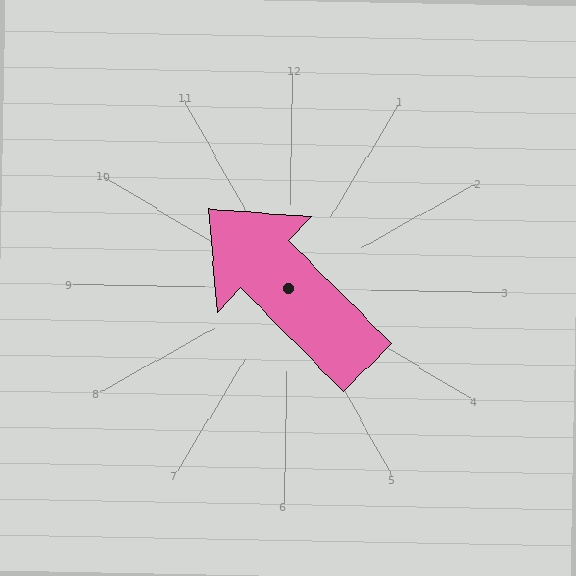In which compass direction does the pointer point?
Northwest.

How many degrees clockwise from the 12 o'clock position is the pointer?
Approximately 314 degrees.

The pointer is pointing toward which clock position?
Roughly 10 o'clock.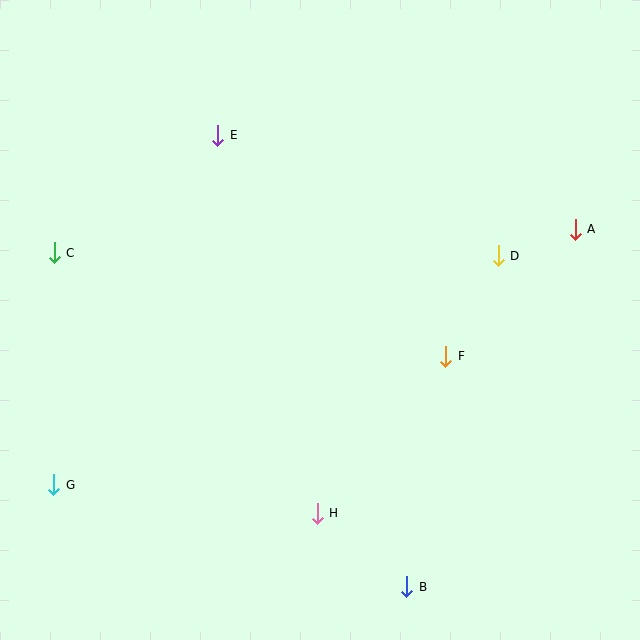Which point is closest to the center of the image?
Point F at (446, 356) is closest to the center.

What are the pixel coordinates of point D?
Point D is at (498, 256).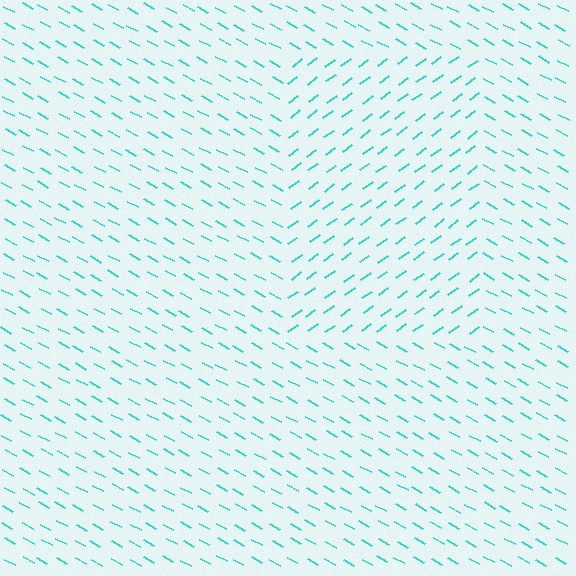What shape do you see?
I see a rectangle.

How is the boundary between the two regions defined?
The boundary is defined purely by a change in line orientation (approximately 65 degrees difference). All lines are the same color and thickness.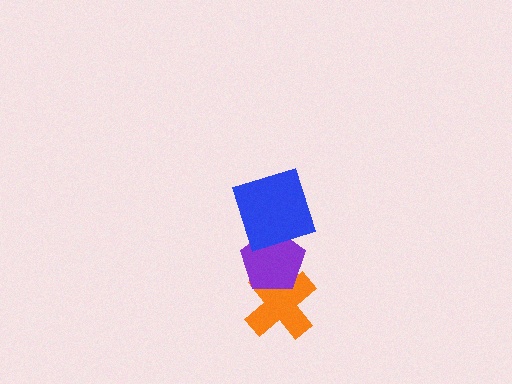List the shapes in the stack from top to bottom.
From top to bottom: the blue square, the purple pentagon, the orange cross.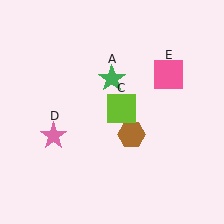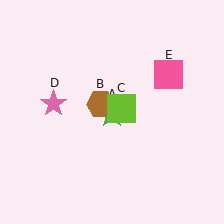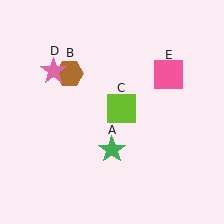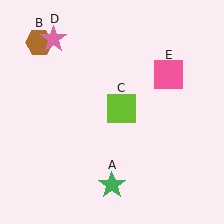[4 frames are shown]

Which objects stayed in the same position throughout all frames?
Lime square (object C) and pink square (object E) remained stationary.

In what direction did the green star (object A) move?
The green star (object A) moved down.